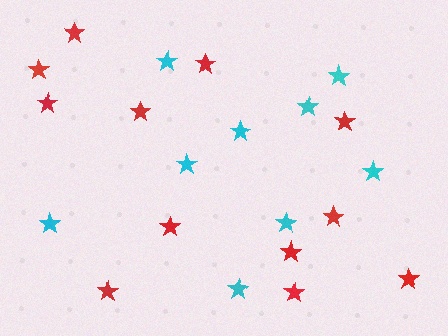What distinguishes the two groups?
There are 2 groups: one group of red stars (12) and one group of cyan stars (9).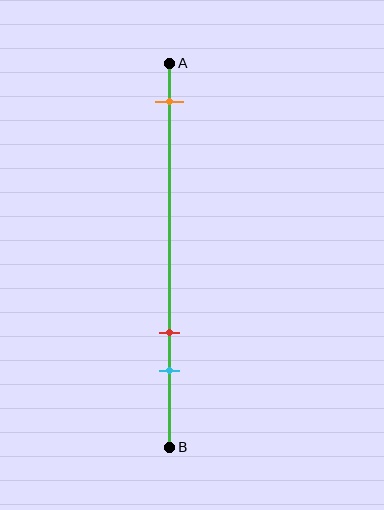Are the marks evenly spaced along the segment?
No, the marks are not evenly spaced.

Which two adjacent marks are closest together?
The red and cyan marks are the closest adjacent pair.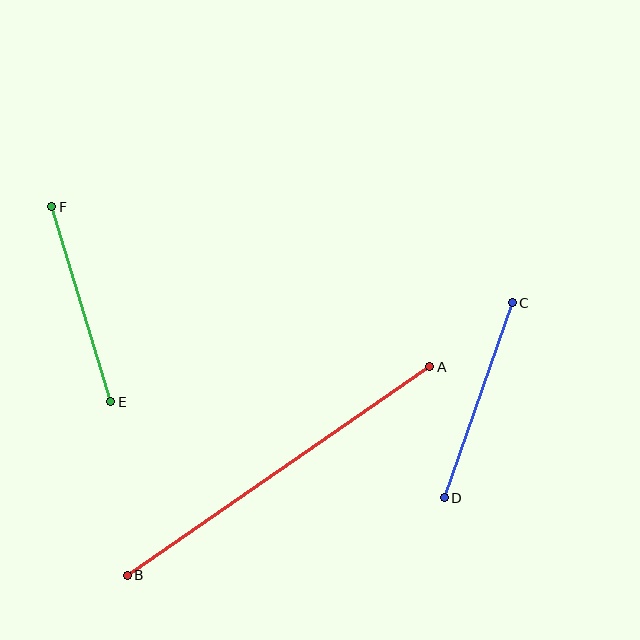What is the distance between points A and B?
The distance is approximately 368 pixels.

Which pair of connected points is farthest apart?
Points A and B are farthest apart.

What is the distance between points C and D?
The distance is approximately 207 pixels.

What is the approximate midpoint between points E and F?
The midpoint is at approximately (81, 304) pixels.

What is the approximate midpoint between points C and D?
The midpoint is at approximately (478, 400) pixels.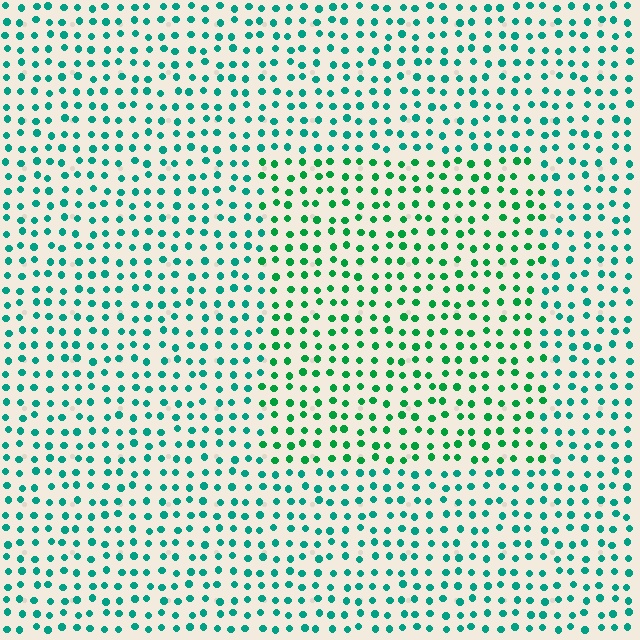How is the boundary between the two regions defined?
The boundary is defined purely by a slight shift in hue (about 28 degrees). Spacing, size, and orientation are identical on both sides.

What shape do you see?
I see a rectangle.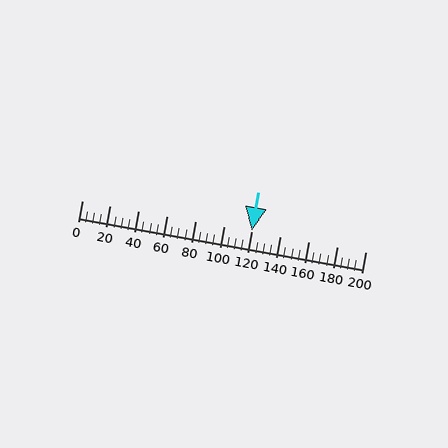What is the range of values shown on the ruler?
The ruler shows values from 0 to 200.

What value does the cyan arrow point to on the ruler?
The cyan arrow points to approximately 120.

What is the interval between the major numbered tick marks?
The major tick marks are spaced 20 units apart.